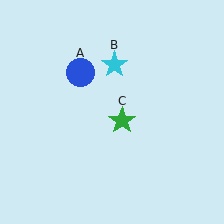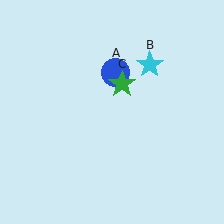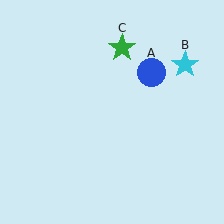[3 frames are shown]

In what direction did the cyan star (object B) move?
The cyan star (object B) moved right.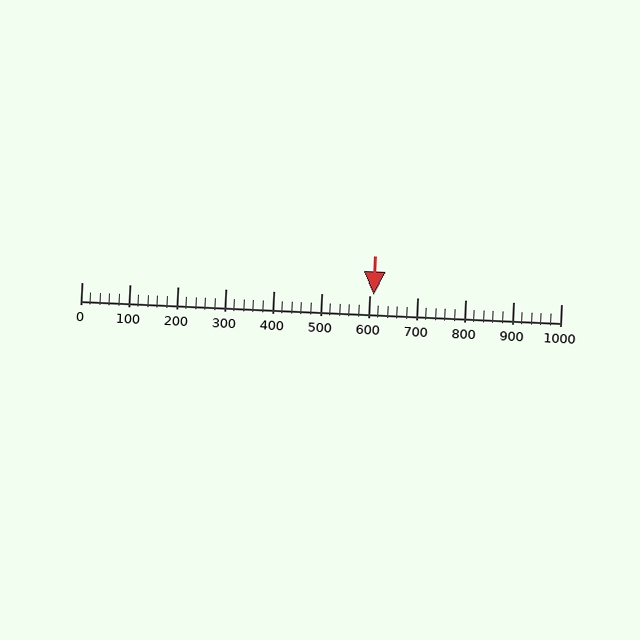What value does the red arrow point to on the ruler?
The red arrow points to approximately 609.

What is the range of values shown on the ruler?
The ruler shows values from 0 to 1000.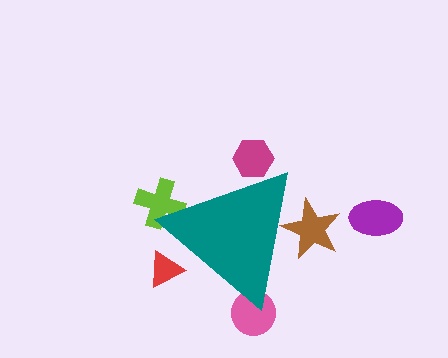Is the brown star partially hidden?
Yes, the brown star is partially hidden behind the teal triangle.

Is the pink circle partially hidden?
Yes, the pink circle is partially hidden behind the teal triangle.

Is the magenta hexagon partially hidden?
Yes, the magenta hexagon is partially hidden behind the teal triangle.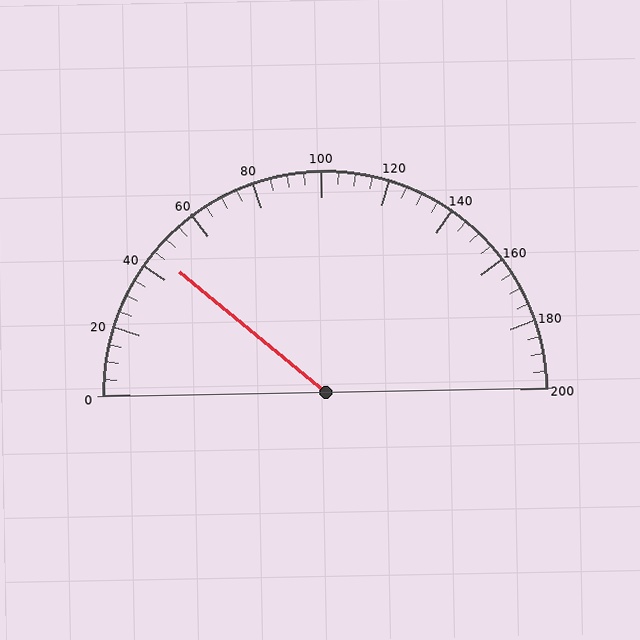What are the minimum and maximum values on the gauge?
The gauge ranges from 0 to 200.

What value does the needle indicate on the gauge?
The needle indicates approximately 45.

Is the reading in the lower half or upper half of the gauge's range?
The reading is in the lower half of the range (0 to 200).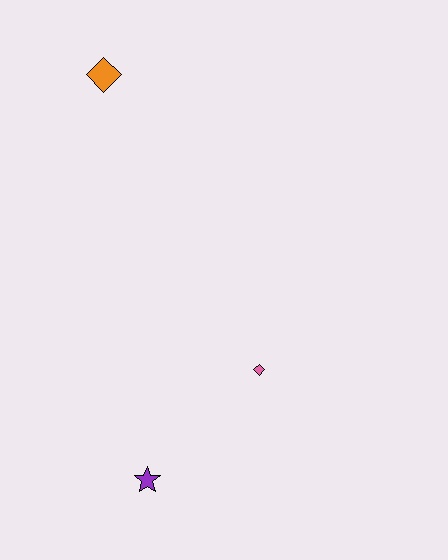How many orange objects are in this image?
There is 1 orange object.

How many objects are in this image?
There are 3 objects.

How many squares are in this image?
There are no squares.